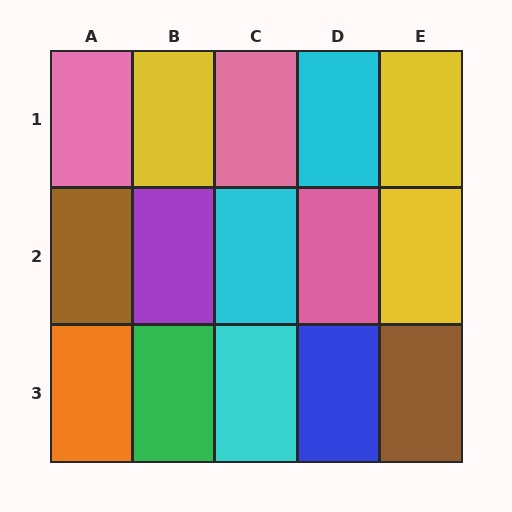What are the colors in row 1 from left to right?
Pink, yellow, pink, cyan, yellow.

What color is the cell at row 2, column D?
Pink.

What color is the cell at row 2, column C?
Cyan.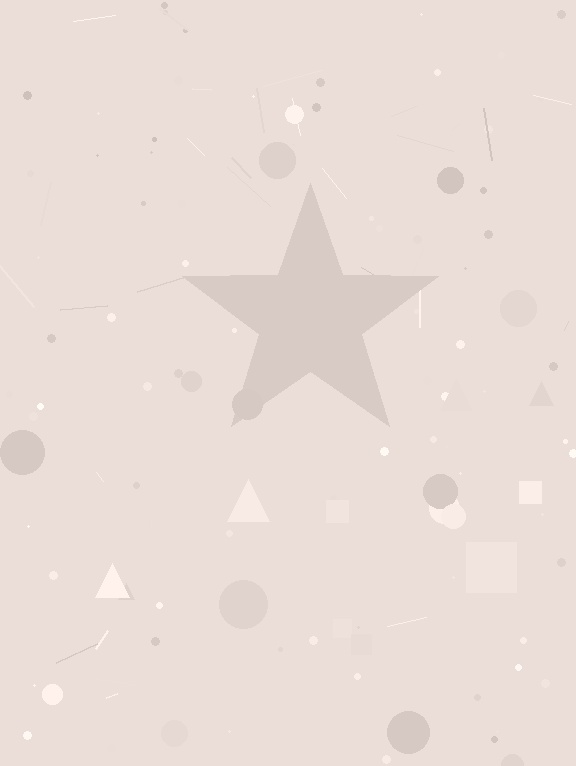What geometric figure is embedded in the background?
A star is embedded in the background.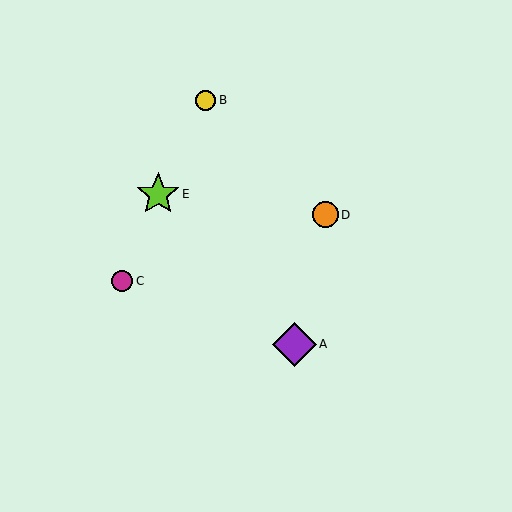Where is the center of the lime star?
The center of the lime star is at (158, 194).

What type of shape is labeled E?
Shape E is a lime star.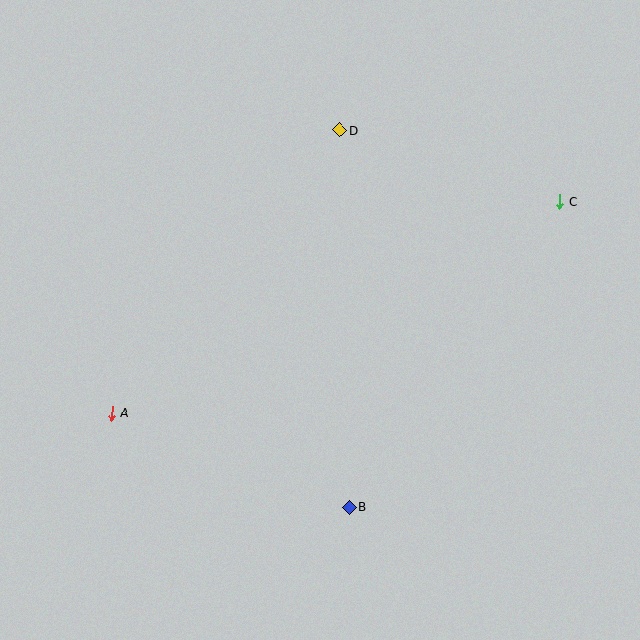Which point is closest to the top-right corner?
Point C is closest to the top-right corner.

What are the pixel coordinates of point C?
Point C is at (560, 202).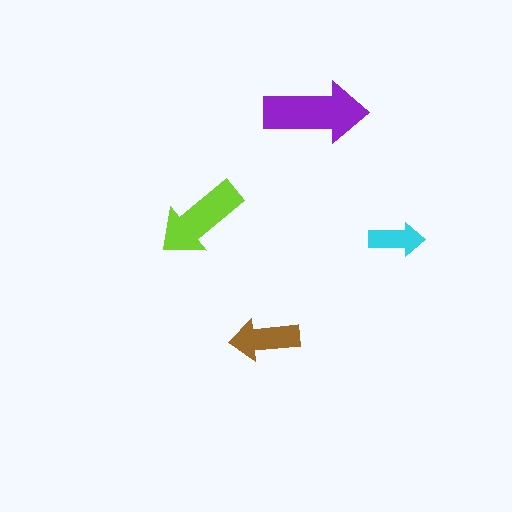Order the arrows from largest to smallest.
the purple one, the lime one, the brown one, the cyan one.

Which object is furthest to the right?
The cyan arrow is rightmost.